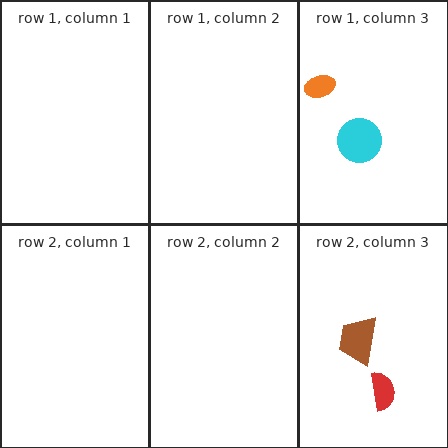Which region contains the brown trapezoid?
The row 2, column 3 region.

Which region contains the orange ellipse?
The row 1, column 3 region.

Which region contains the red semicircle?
The row 2, column 3 region.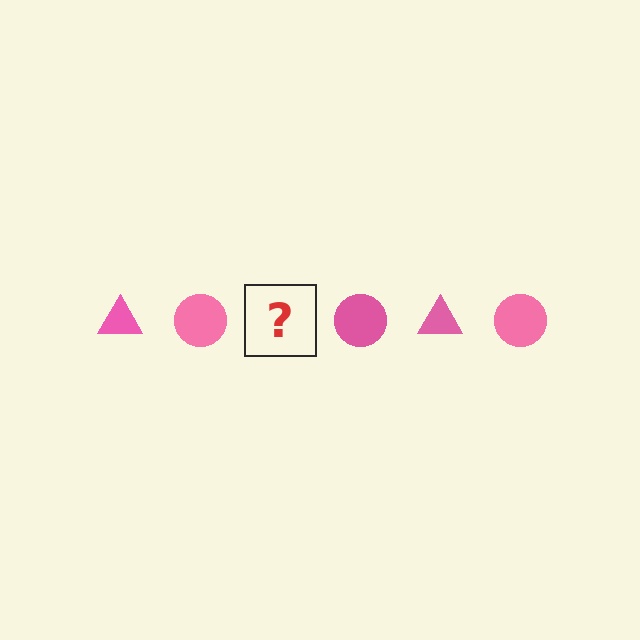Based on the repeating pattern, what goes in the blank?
The blank should be a pink triangle.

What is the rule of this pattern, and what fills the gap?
The rule is that the pattern cycles through triangle, circle shapes in pink. The gap should be filled with a pink triangle.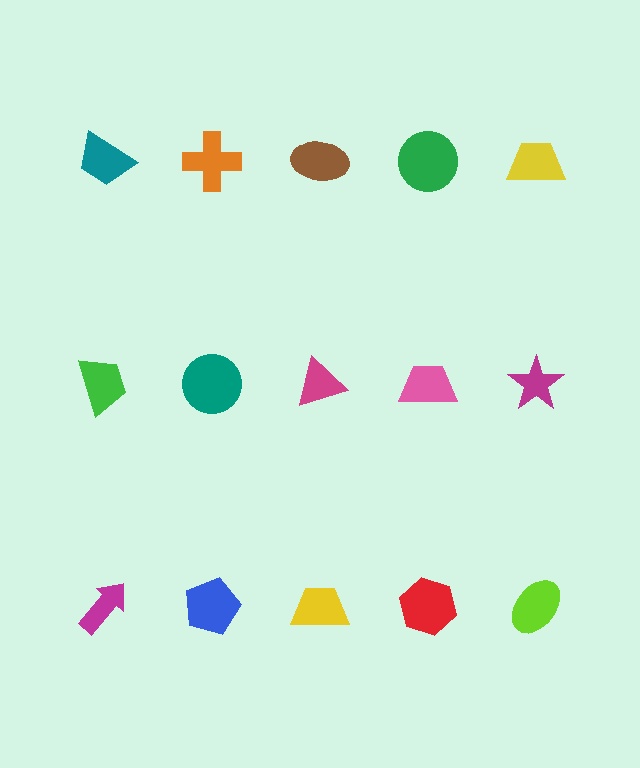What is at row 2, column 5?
A magenta star.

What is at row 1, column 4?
A green circle.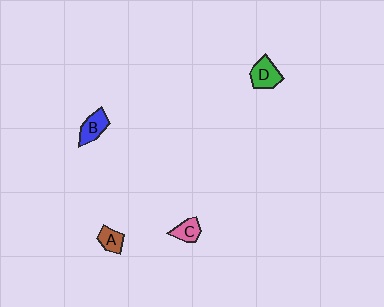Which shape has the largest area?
Shape D (green).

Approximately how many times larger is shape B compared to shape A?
Approximately 1.3 times.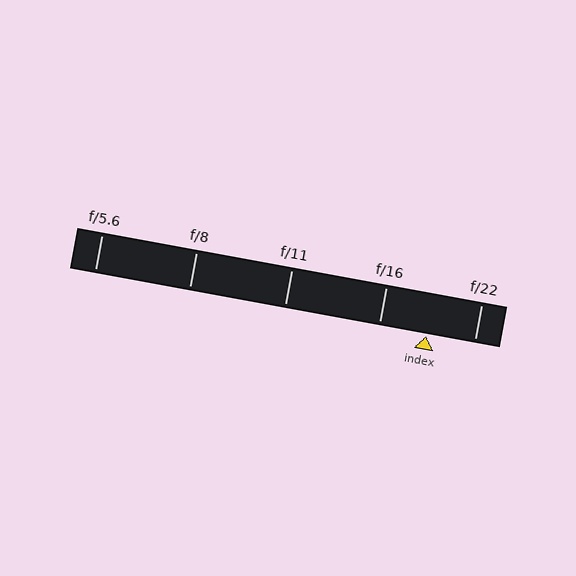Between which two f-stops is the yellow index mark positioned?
The index mark is between f/16 and f/22.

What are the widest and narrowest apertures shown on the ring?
The widest aperture shown is f/5.6 and the narrowest is f/22.